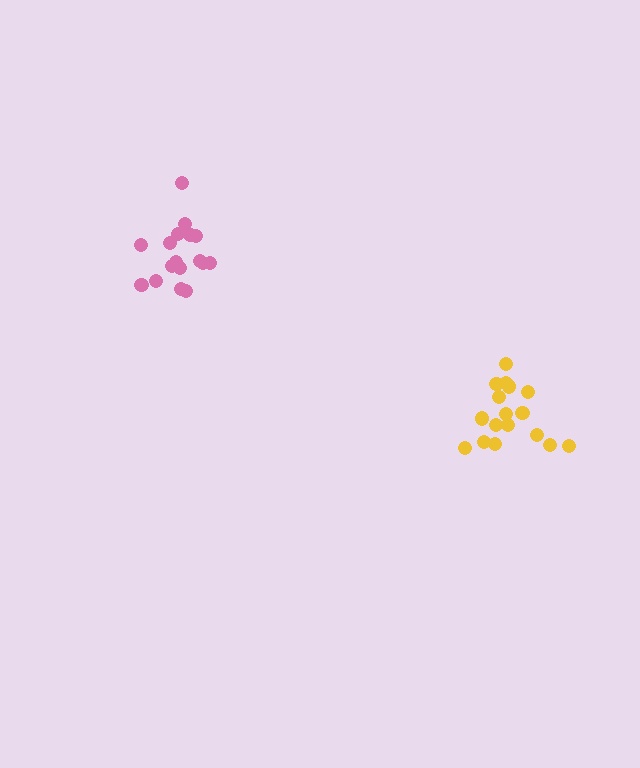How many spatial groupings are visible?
There are 2 spatial groupings.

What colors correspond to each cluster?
The clusters are colored: yellow, pink.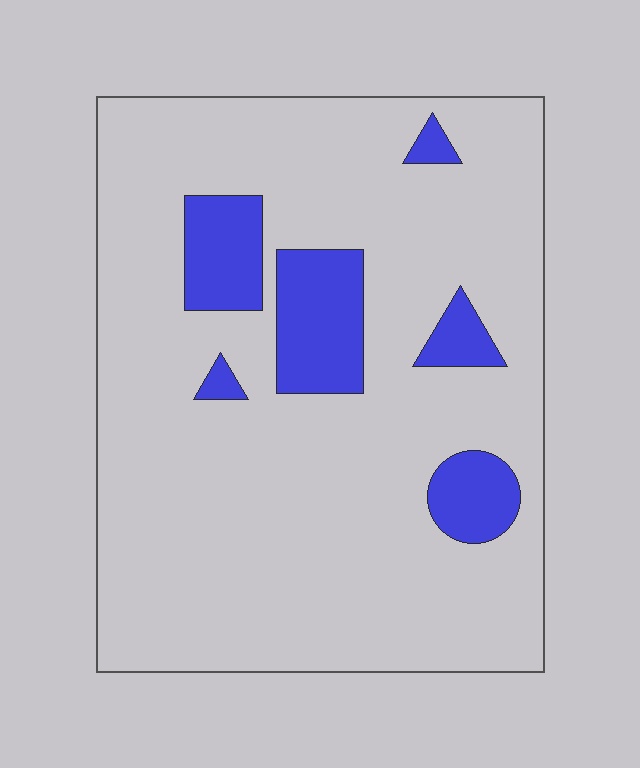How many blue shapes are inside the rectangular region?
6.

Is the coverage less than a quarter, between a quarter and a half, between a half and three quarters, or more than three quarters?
Less than a quarter.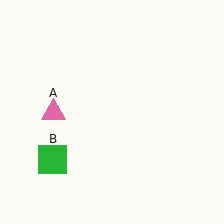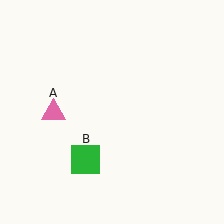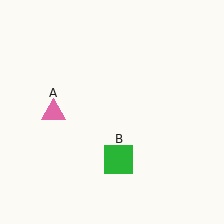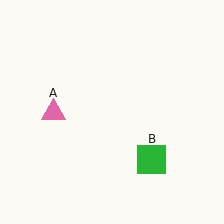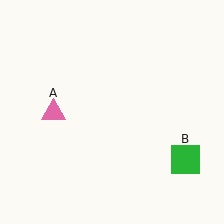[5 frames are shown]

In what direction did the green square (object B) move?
The green square (object B) moved right.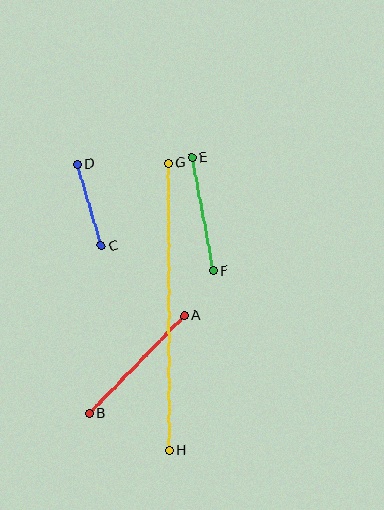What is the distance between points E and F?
The distance is approximately 115 pixels.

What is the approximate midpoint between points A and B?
The midpoint is at approximately (137, 365) pixels.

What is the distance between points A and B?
The distance is approximately 136 pixels.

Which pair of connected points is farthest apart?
Points G and H are farthest apart.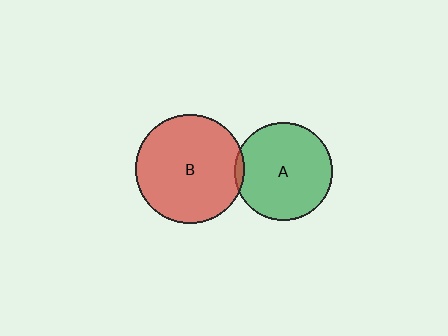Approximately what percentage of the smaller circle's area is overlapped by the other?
Approximately 5%.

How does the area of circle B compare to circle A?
Approximately 1.2 times.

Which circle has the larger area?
Circle B (red).